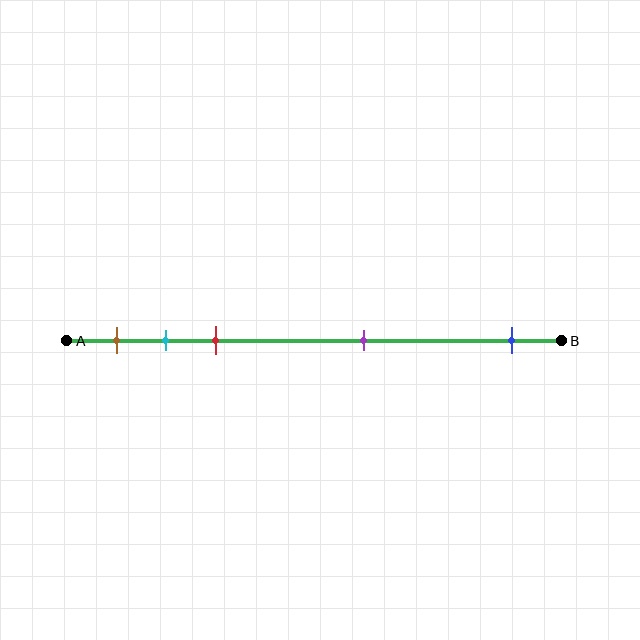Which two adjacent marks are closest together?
The cyan and red marks are the closest adjacent pair.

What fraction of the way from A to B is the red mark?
The red mark is approximately 30% (0.3) of the way from A to B.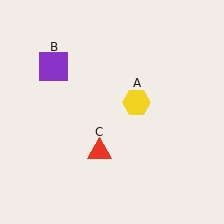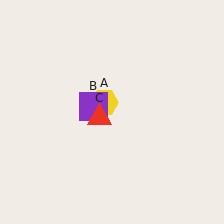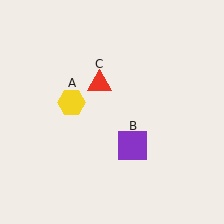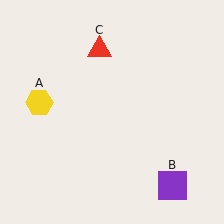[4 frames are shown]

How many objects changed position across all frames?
3 objects changed position: yellow hexagon (object A), purple square (object B), red triangle (object C).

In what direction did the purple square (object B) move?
The purple square (object B) moved down and to the right.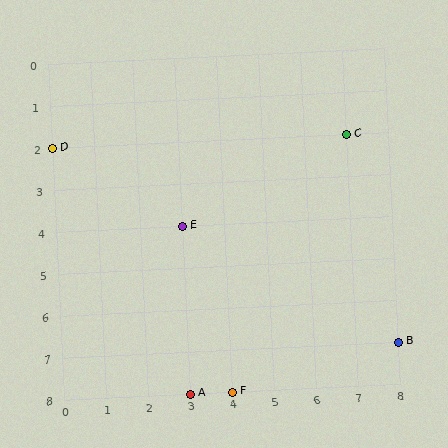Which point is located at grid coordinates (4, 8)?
Point F is at (4, 8).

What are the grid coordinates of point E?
Point E is at grid coordinates (3, 4).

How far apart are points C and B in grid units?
Points C and B are 1 column and 5 rows apart (about 5.1 grid units diagonally).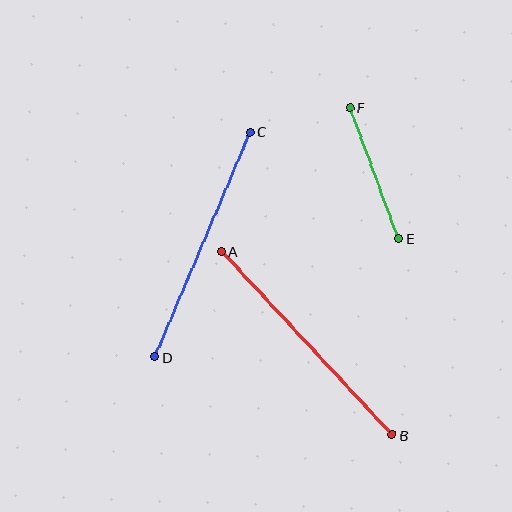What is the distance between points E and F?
The distance is approximately 140 pixels.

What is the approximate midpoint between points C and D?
The midpoint is at approximately (202, 244) pixels.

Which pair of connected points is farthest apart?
Points A and B are farthest apart.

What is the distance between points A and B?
The distance is approximately 251 pixels.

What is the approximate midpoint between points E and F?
The midpoint is at approximately (374, 173) pixels.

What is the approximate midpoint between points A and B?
The midpoint is at approximately (307, 343) pixels.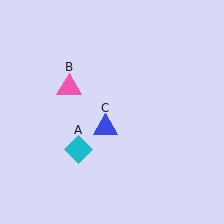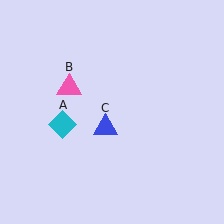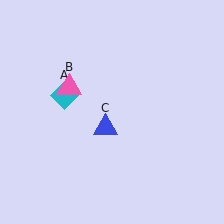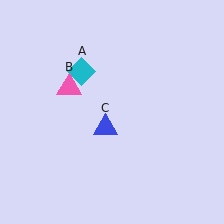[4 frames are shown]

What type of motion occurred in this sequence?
The cyan diamond (object A) rotated clockwise around the center of the scene.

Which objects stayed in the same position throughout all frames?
Pink triangle (object B) and blue triangle (object C) remained stationary.